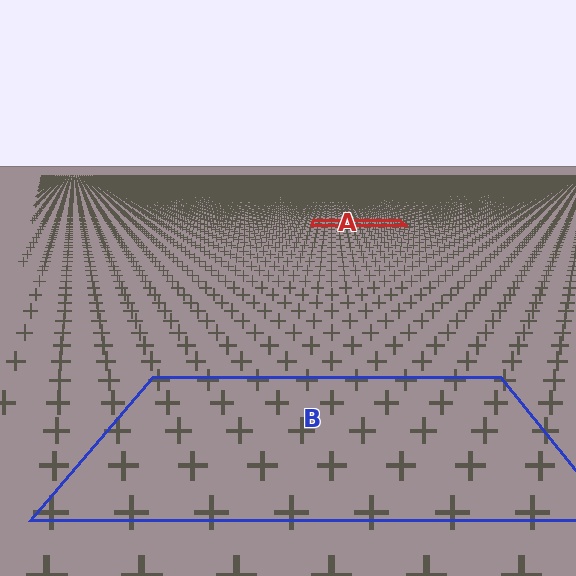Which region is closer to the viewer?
Region B is closer. The texture elements there are larger and more spread out.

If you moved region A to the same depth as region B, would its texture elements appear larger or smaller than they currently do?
They would appear larger. At a closer depth, the same texture elements are projected at a bigger on-screen size.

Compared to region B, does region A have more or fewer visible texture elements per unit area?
Region A has more texture elements per unit area — they are packed more densely because it is farther away.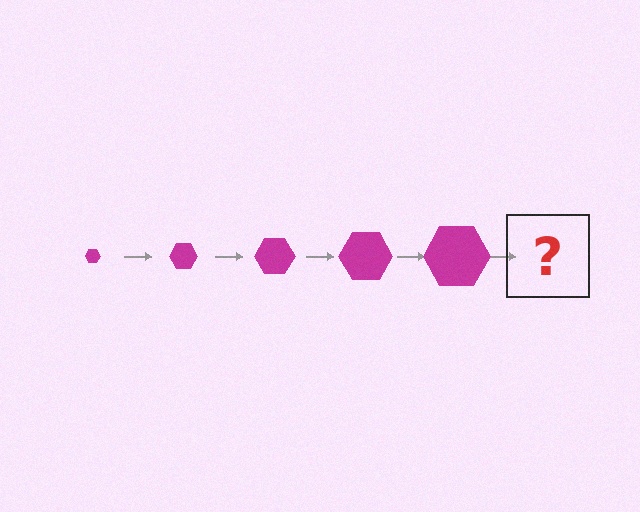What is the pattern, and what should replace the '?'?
The pattern is that the hexagon gets progressively larger each step. The '?' should be a magenta hexagon, larger than the previous one.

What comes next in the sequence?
The next element should be a magenta hexagon, larger than the previous one.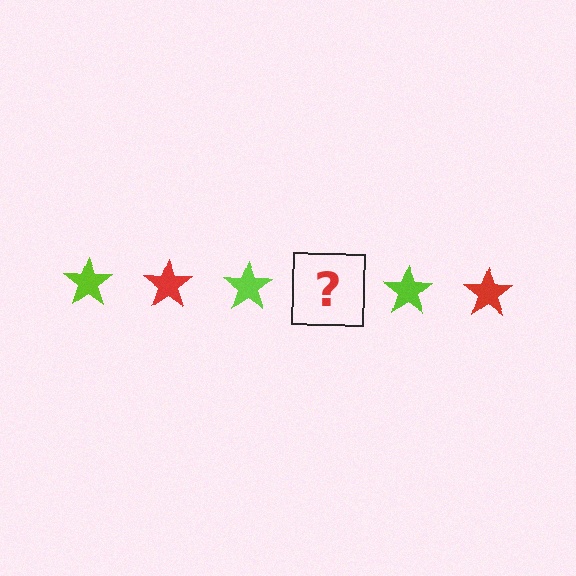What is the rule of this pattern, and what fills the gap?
The rule is that the pattern cycles through lime, red stars. The gap should be filled with a red star.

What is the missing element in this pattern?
The missing element is a red star.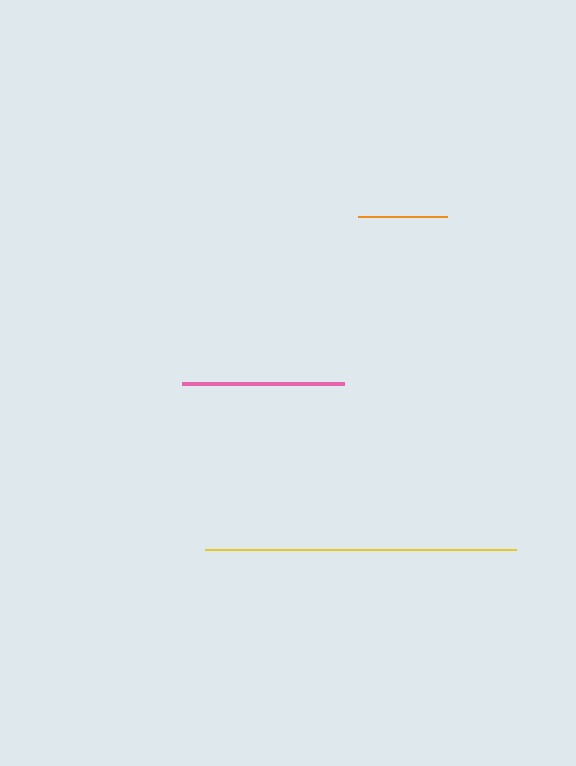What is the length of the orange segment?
The orange segment is approximately 89 pixels long.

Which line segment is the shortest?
The orange line is the shortest at approximately 89 pixels.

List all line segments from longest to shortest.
From longest to shortest: yellow, pink, orange.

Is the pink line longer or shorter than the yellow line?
The yellow line is longer than the pink line.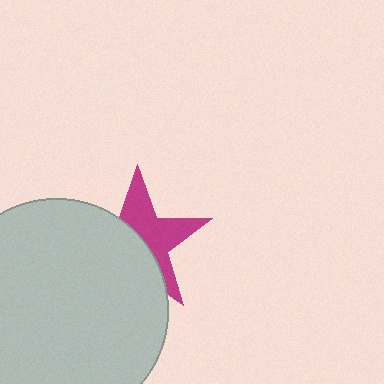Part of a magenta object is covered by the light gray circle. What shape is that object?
It is a star.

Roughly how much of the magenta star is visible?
About half of it is visible (roughly 47%).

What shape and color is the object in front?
The object in front is a light gray circle.